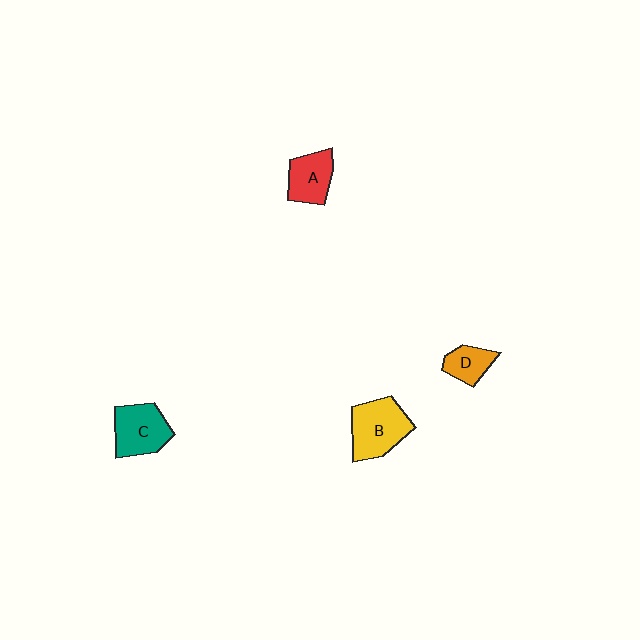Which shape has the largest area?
Shape B (yellow).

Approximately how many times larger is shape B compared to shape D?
Approximately 1.9 times.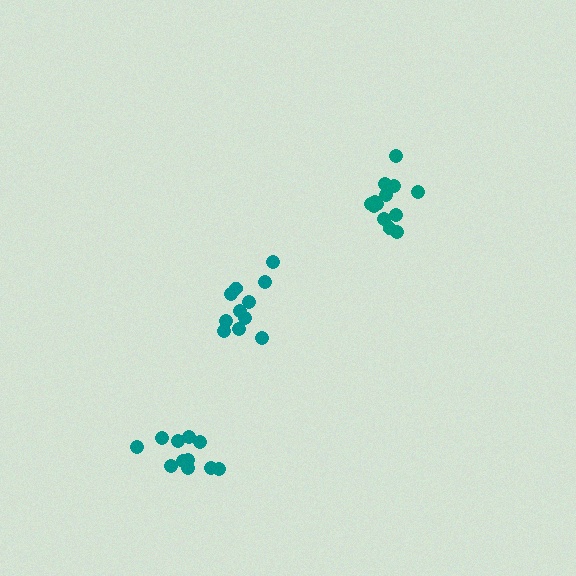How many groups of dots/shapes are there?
There are 3 groups.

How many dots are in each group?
Group 1: 11 dots, Group 2: 14 dots, Group 3: 11 dots (36 total).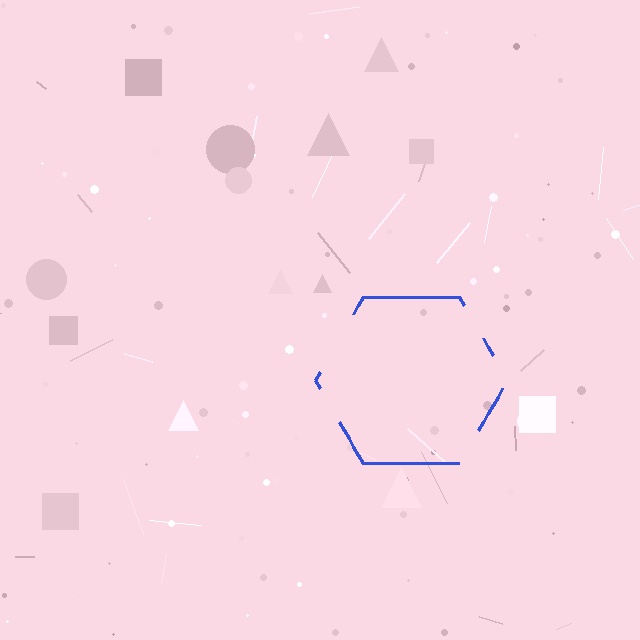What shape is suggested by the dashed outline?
The dashed outline suggests a hexagon.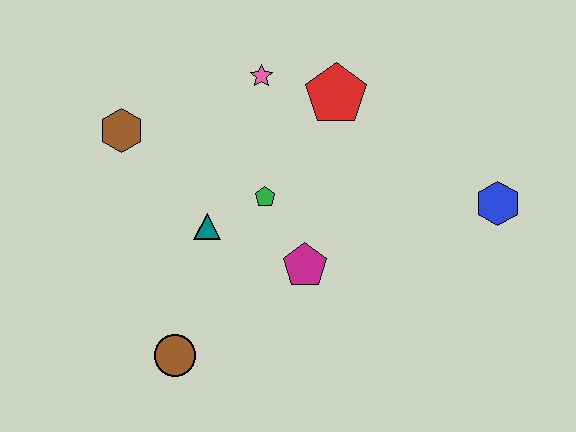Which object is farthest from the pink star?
The brown circle is farthest from the pink star.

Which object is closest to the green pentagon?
The teal triangle is closest to the green pentagon.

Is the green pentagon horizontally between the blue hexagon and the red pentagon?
No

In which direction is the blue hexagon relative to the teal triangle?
The blue hexagon is to the right of the teal triangle.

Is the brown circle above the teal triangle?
No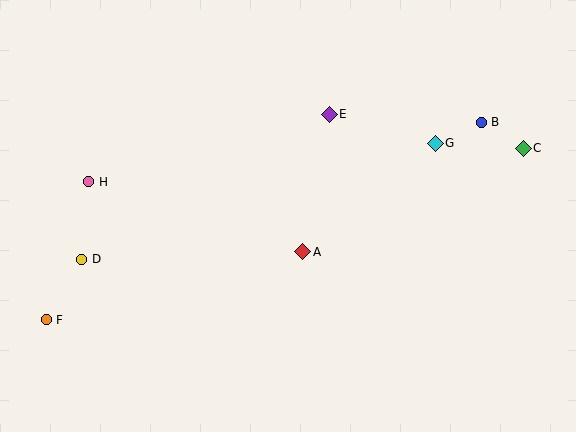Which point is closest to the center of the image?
Point A at (303, 252) is closest to the center.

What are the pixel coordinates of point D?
Point D is at (82, 259).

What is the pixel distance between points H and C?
The distance between H and C is 436 pixels.